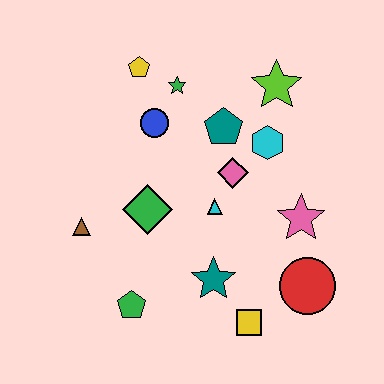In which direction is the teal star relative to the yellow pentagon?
The teal star is below the yellow pentagon.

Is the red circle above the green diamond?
No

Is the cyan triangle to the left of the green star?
No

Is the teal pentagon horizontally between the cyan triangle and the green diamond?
No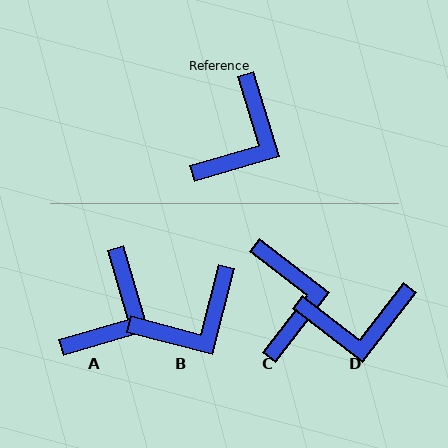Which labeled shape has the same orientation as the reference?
A.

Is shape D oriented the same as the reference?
No, it is off by about 54 degrees.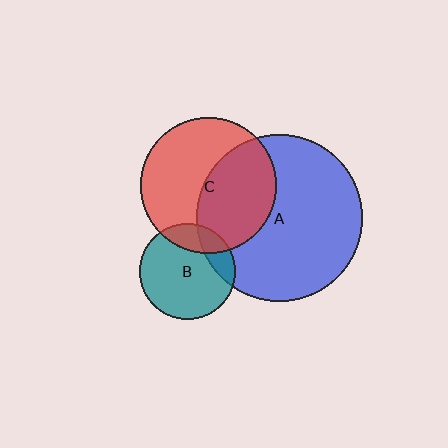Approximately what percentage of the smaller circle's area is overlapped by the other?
Approximately 45%.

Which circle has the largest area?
Circle A (blue).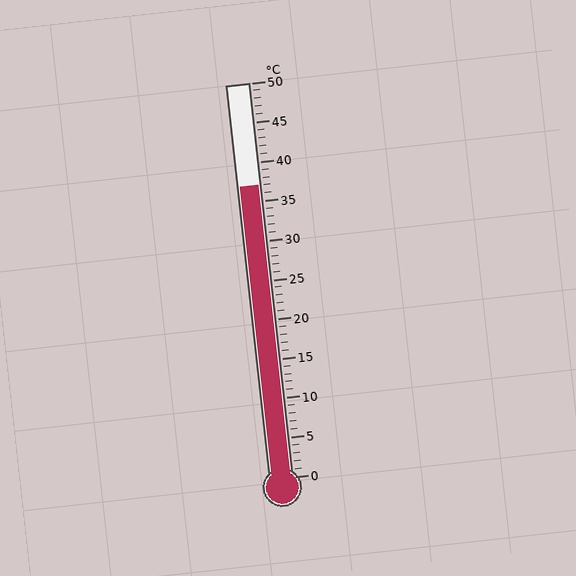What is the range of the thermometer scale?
The thermometer scale ranges from 0°C to 50°C.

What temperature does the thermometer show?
The thermometer shows approximately 37°C.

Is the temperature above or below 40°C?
The temperature is below 40°C.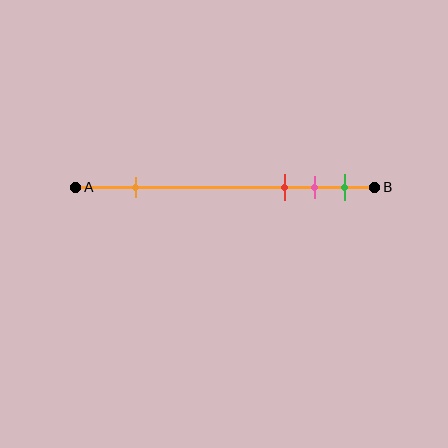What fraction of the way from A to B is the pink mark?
The pink mark is approximately 80% (0.8) of the way from A to B.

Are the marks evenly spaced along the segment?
No, the marks are not evenly spaced.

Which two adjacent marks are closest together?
The pink and green marks are the closest adjacent pair.